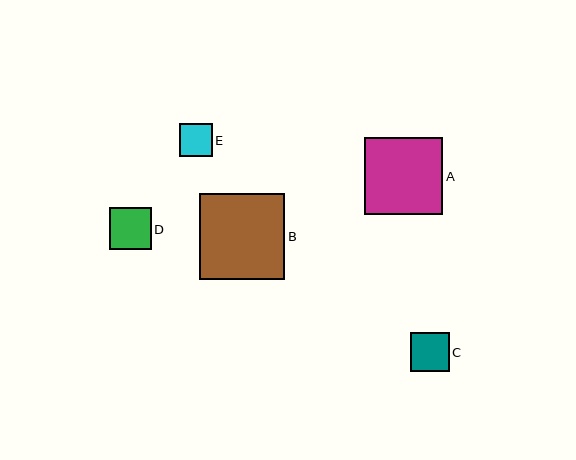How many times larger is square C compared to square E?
Square C is approximately 1.2 times the size of square E.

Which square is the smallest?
Square E is the smallest with a size of approximately 33 pixels.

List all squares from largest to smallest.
From largest to smallest: B, A, D, C, E.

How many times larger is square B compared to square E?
Square B is approximately 2.6 times the size of square E.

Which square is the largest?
Square B is the largest with a size of approximately 85 pixels.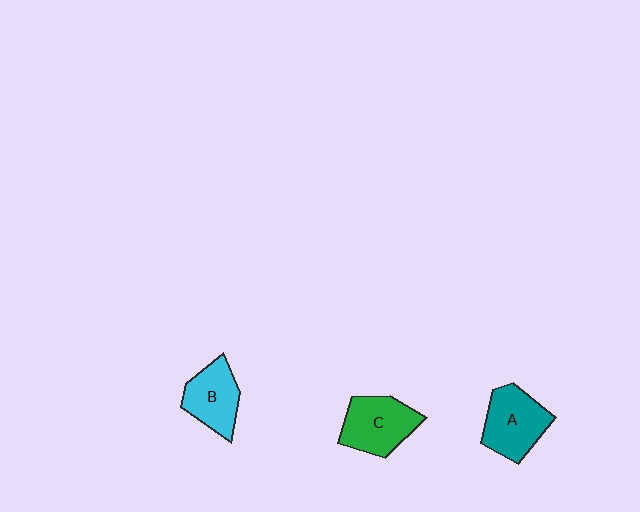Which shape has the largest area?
Shape A (teal).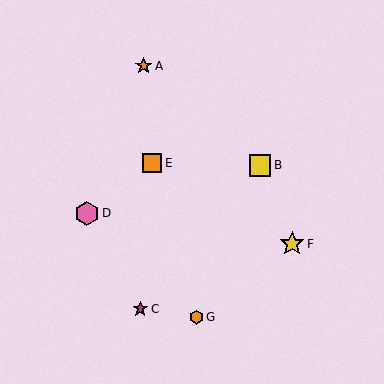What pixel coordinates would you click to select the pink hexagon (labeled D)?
Click at (87, 213) to select the pink hexagon D.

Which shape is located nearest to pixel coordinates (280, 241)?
The yellow star (labeled F) at (292, 244) is nearest to that location.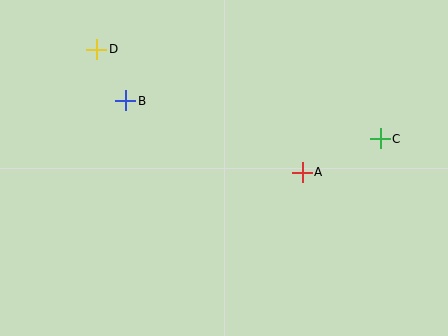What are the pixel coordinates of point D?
Point D is at (97, 49).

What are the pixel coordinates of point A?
Point A is at (302, 172).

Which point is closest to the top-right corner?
Point C is closest to the top-right corner.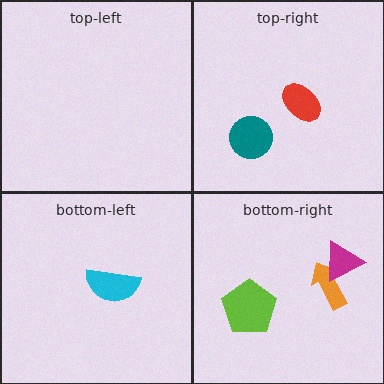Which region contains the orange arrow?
The bottom-right region.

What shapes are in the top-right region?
The red ellipse, the teal circle.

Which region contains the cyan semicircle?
The bottom-left region.